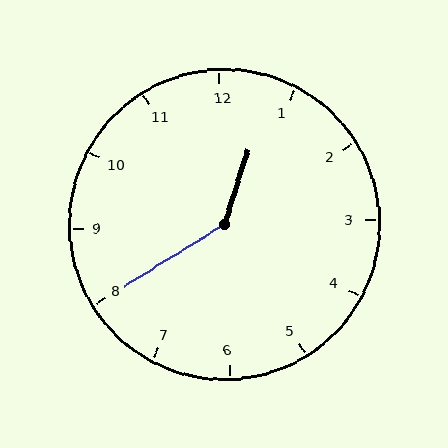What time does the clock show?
12:40.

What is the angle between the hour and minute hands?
Approximately 140 degrees.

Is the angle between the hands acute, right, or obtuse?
It is obtuse.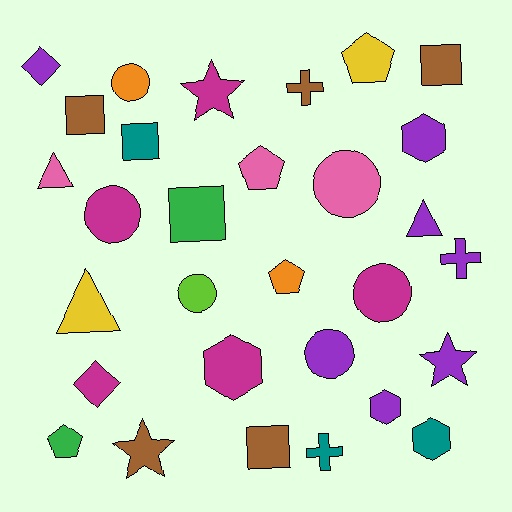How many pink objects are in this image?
There are 3 pink objects.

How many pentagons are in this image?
There are 4 pentagons.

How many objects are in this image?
There are 30 objects.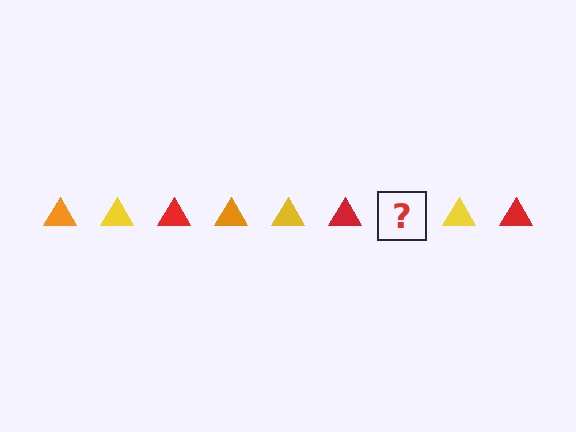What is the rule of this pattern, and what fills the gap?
The rule is that the pattern cycles through orange, yellow, red triangles. The gap should be filled with an orange triangle.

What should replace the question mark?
The question mark should be replaced with an orange triangle.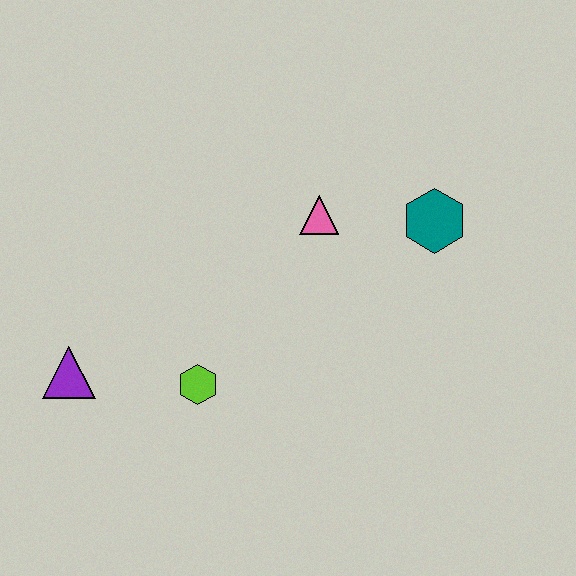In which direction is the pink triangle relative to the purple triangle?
The pink triangle is to the right of the purple triangle.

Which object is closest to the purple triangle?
The lime hexagon is closest to the purple triangle.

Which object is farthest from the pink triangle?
The purple triangle is farthest from the pink triangle.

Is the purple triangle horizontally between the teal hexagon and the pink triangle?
No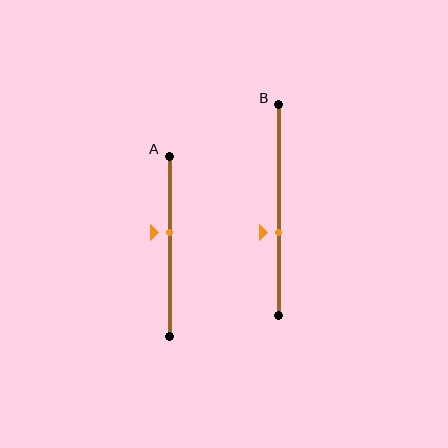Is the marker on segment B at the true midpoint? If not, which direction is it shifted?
No, the marker on segment B is shifted downward by about 11% of the segment length.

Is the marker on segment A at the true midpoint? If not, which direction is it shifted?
No, the marker on segment A is shifted upward by about 8% of the segment length.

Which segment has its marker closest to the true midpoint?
Segment A has its marker closest to the true midpoint.